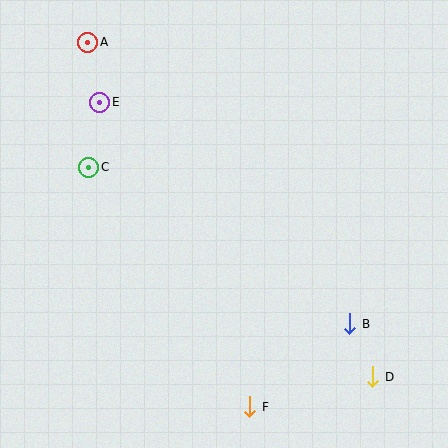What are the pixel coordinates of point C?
Point C is at (89, 167).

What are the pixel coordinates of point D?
Point D is at (373, 377).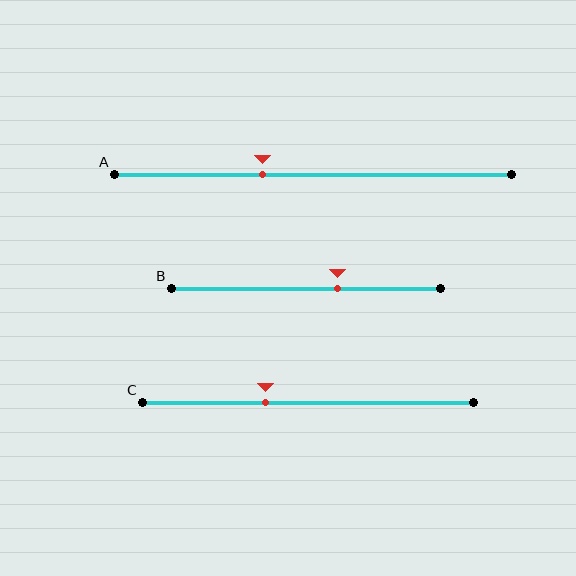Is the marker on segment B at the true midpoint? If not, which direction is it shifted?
No, the marker on segment B is shifted to the right by about 11% of the segment length.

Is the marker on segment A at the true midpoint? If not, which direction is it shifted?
No, the marker on segment A is shifted to the left by about 13% of the segment length.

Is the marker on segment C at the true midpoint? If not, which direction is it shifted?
No, the marker on segment C is shifted to the left by about 13% of the segment length.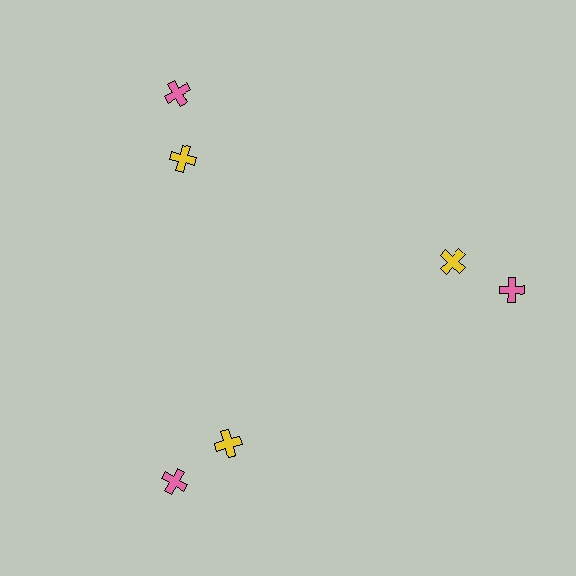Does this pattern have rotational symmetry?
Yes, this pattern has 3-fold rotational symmetry. It looks the same after rotating 120 degrees around the center.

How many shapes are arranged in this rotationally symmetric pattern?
There are 6 shapes, arranged in 3 groups of 2.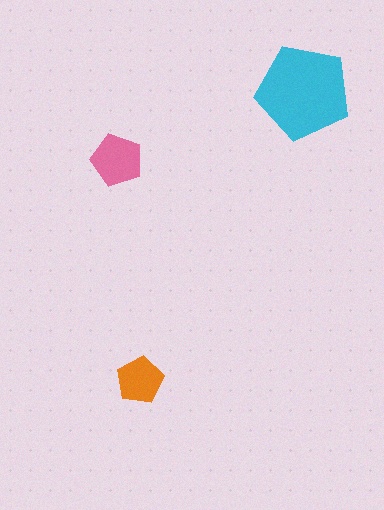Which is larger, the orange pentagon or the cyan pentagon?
The cyan one.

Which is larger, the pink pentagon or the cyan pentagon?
The cyan one.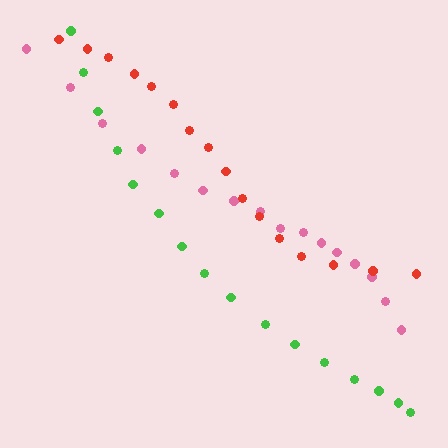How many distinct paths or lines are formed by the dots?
There are 3 distinct paths.